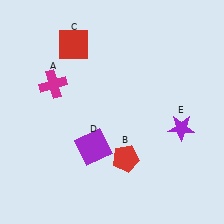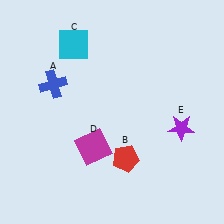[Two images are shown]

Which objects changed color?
A changed from magenta to blue. C changed from red to cyan. D changed from purple to magenta.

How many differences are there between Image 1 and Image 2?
There are 3 differences between the two images.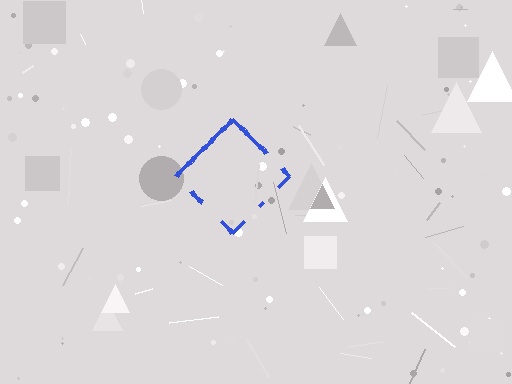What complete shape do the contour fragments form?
The contour fragments form a diamond.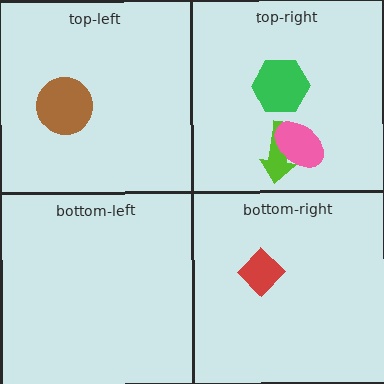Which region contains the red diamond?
The bottom-right region.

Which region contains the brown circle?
The top-left region.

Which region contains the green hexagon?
The top-right region.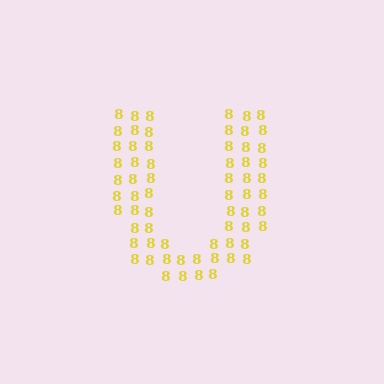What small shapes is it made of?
It is made of small digit 8's.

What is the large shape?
The large shape is the letter U.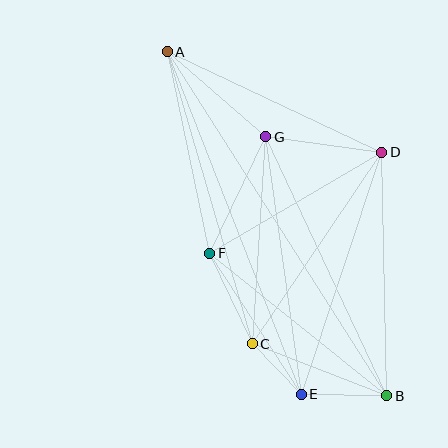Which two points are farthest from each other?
Points A and B are farthest from each other.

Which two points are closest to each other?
Points C and E are closest to each other.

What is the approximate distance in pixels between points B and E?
The distance between B and E is approximately 85 pixels.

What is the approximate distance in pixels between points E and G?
The distance between E and G is approximately 260 pixels.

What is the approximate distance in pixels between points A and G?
The distance between A and G is approximately 130 pixels.